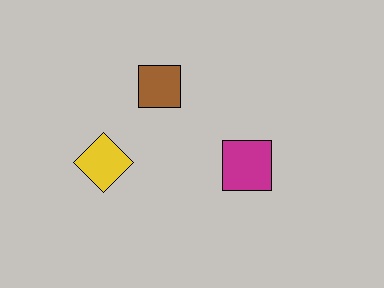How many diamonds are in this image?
There is 1 diamond.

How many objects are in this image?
There are 3 objects.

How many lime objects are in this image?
There are no lime objects.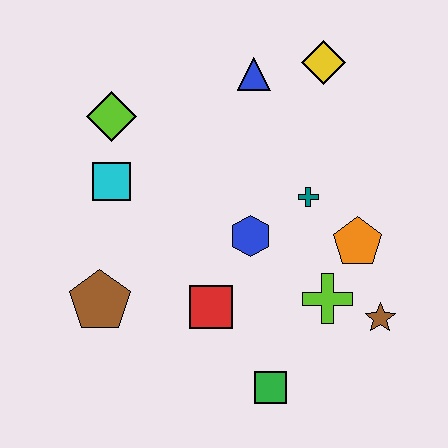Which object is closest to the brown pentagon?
The red square is closest to the brown pentagon.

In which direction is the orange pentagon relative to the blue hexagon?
The orange pentagon is to the right of the blue hexagon.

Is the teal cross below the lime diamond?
Yes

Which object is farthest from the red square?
The yellow diamond is farthest from the red square.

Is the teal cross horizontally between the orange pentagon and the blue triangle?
Yes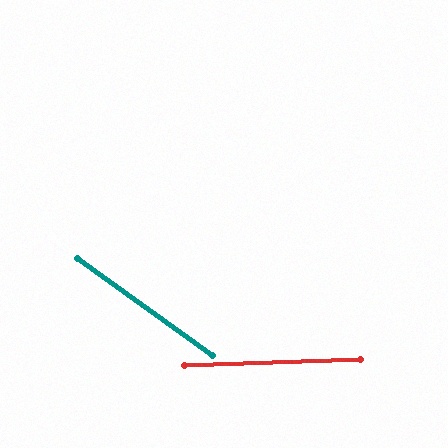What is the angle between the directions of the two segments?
Approximately 38 degrees.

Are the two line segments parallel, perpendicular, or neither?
Neither parallel nor perpendicular — they differ by about 38°.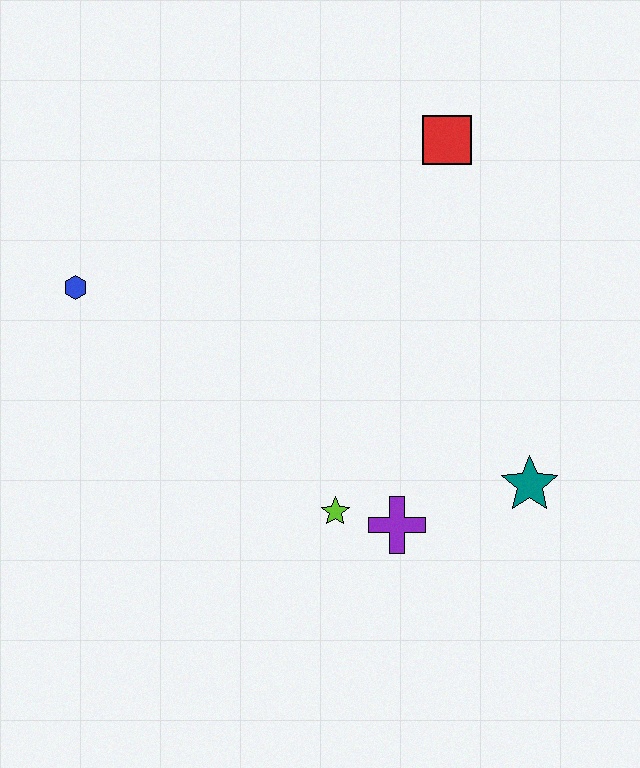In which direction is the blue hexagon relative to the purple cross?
The blue hexagon is to the left of the purple cross.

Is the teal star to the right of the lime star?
Yes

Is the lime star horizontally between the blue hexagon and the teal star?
Yes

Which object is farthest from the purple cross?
The blue hexagon is farthest from the purple cross.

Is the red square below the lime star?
No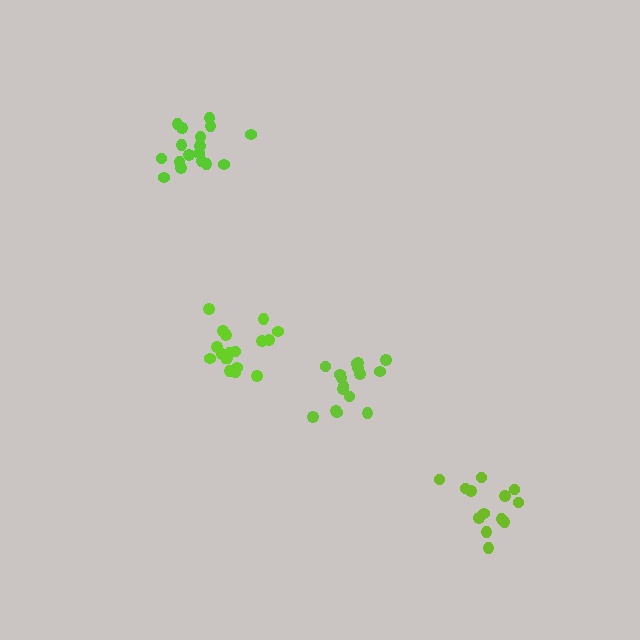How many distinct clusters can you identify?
There are 4 distinct clusters.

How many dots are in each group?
Group 1: 13 dots, Group 2: 18 dots, Group 3: 17 dots, Group 4: 16 dots (64 total).